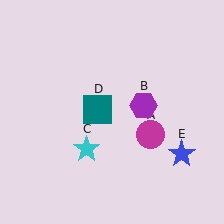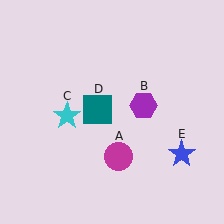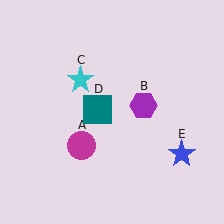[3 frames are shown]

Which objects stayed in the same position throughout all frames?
Purple hexagon (object B) and teal square (object D) and blue star (object E) remained stationary.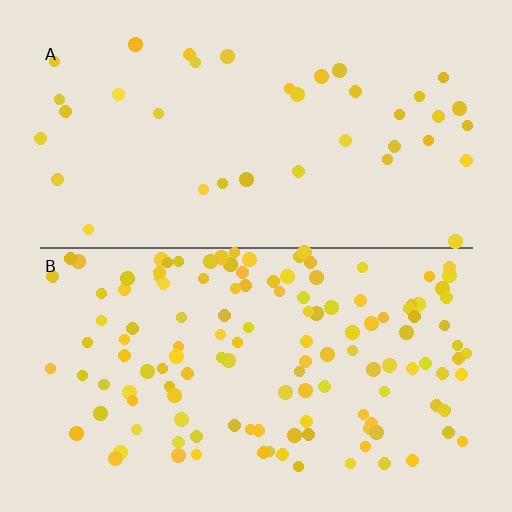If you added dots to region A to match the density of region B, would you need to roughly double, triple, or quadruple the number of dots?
Approximately quadruple.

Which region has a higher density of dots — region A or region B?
B (the bottom).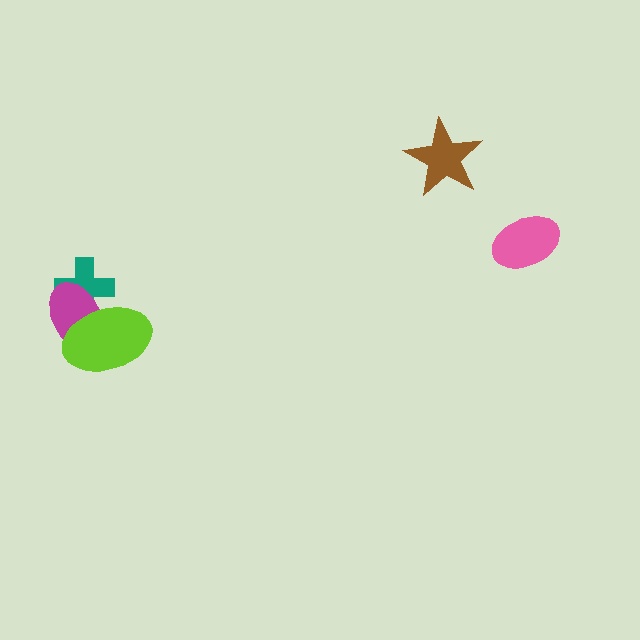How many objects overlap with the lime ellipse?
2 objects overlap with the lime ellipse.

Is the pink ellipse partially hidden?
No, no other shape covers it.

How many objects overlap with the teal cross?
2 objects overlap with the teal cross.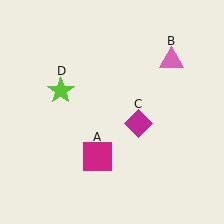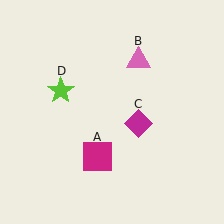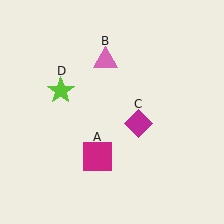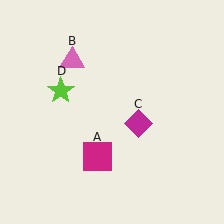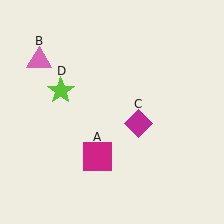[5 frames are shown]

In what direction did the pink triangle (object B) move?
The pink triangle (object B) moved left.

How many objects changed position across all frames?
1 object changed position: pink triangle (object B).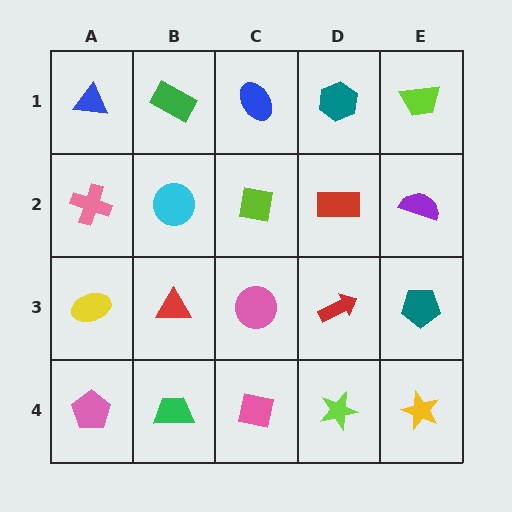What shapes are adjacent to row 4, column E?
A teal pentagon (row 3, column E), a lime star (row 4, column D).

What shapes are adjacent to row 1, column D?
A red rectangle (row 2, column D), a blue ellipse (row 1, column C), a lime trapezoid (row 1, column E).